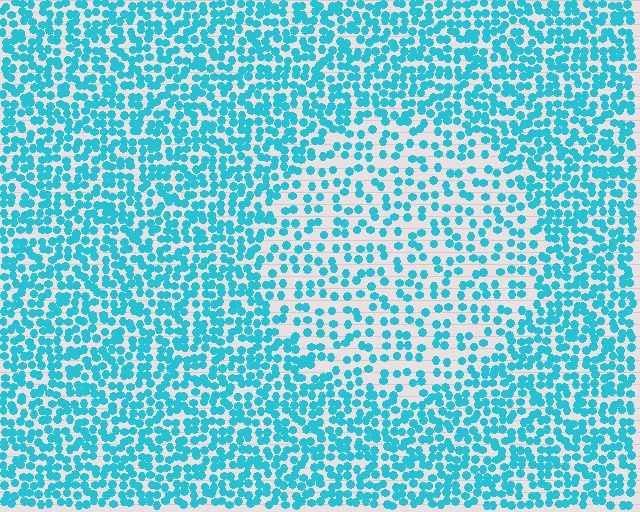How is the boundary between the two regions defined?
The boundary is defined by a change in element density (approximately 1.9x ratio). All elements are the same color, size, and shape.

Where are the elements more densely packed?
The elements are more densely packed outside the circle boundary.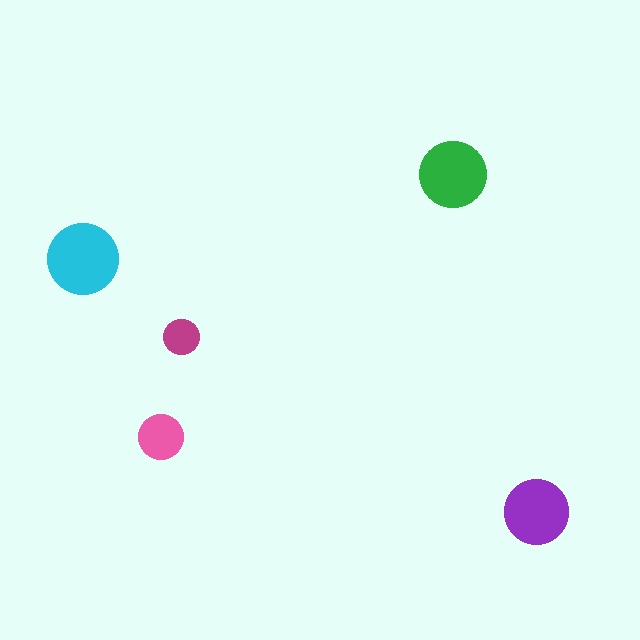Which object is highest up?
The green circle is topmost.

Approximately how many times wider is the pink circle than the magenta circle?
About 1.5 times wider.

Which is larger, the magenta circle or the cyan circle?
The cyan one.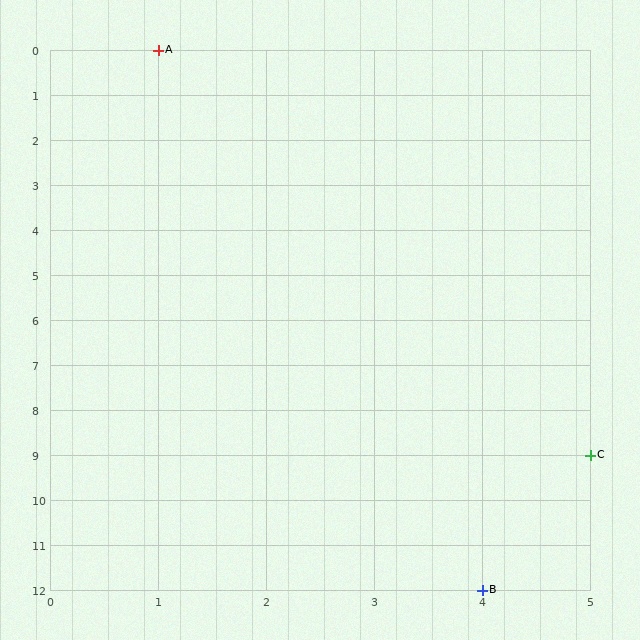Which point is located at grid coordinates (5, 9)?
Point C is at (5, 9).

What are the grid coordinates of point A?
Point A is at grid coordinates (1, 0).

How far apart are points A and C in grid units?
Points A and C are 4 columns and 9 rows apart (about 9.8 grid units diagonally).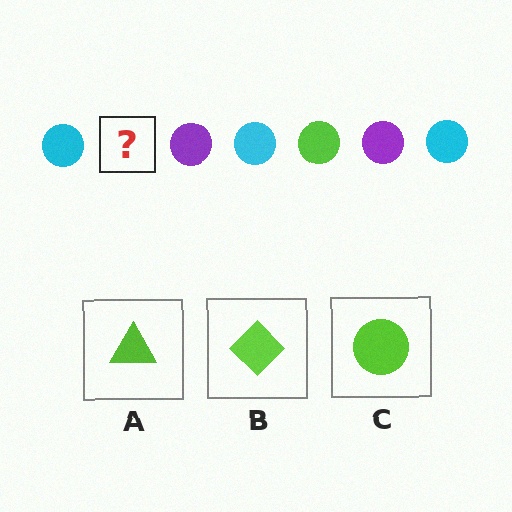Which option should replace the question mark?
Option C.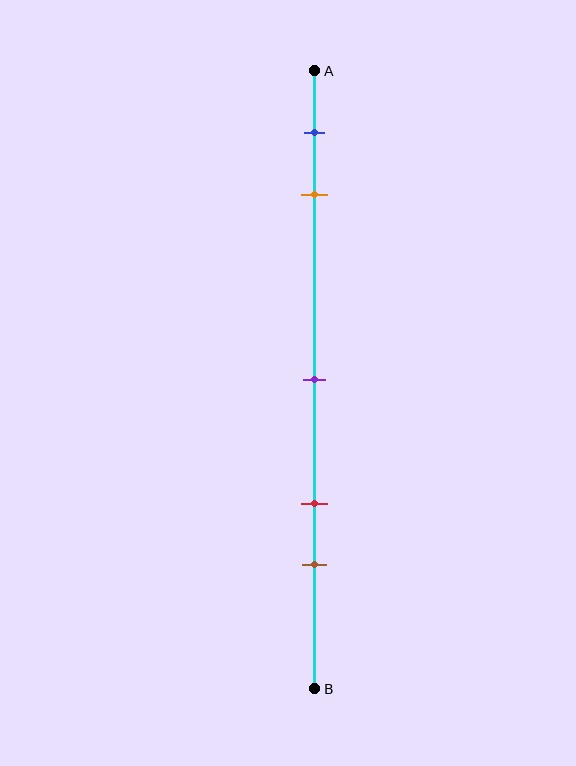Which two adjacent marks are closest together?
The blue and orange marks are the closest adjacent pair.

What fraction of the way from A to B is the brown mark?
The brown mark is approximately 80% (0.8) of the way from A to B.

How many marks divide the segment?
There are 5 marks dividing the segment.